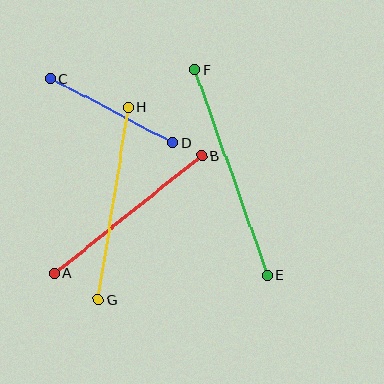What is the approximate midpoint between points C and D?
The midpoint is at approximately (112, 111) pixels.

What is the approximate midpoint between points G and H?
The midpoint is at approximately (113, 203) pixels.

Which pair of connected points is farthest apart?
Points E and F are farthest apart.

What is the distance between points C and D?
The distance is approximately 138 pixels.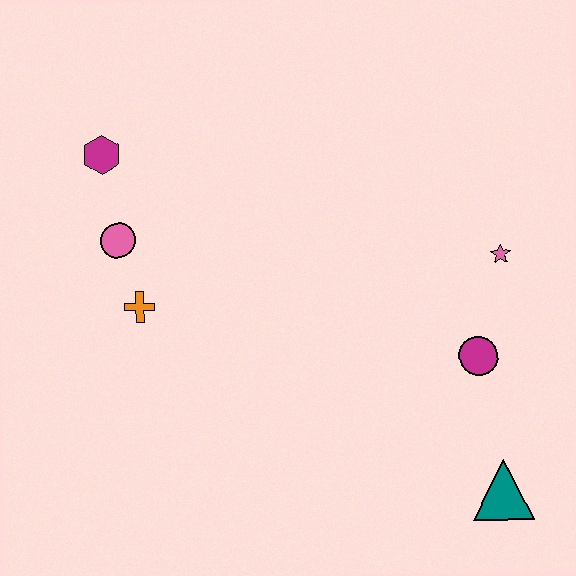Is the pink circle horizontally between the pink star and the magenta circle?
No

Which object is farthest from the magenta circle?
The magenta hexagon is farthest from the magenta circle.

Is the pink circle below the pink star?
No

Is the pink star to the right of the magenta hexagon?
Yes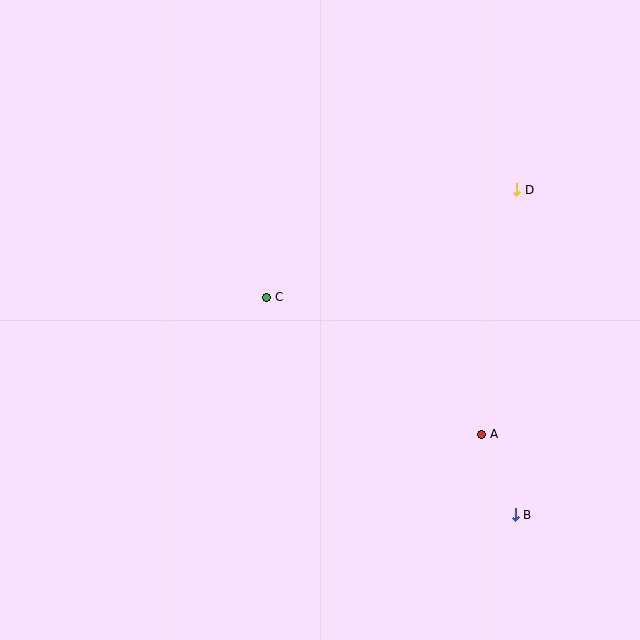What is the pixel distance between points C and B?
The distance between C and B is 330 pixels.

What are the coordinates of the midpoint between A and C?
The midpoint between A and C is at (374, 366).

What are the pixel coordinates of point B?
Point B is at (515, 515).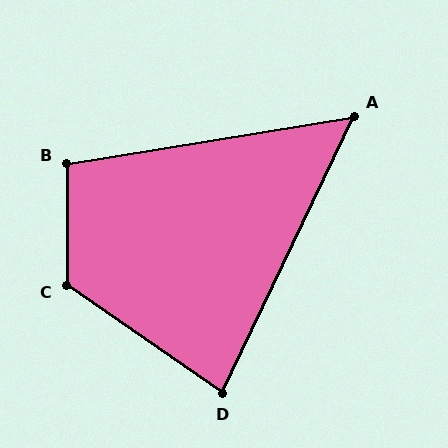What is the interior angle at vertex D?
Approximately 81 degrees (acute).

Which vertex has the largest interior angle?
C, at approximately 125 degrees.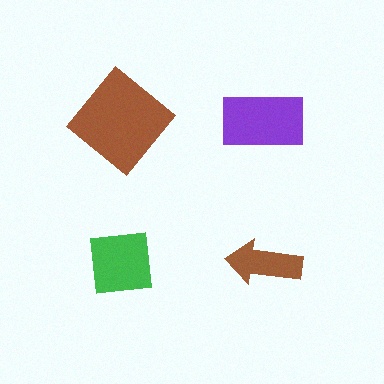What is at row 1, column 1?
A brown diamond.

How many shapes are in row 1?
2 shapes.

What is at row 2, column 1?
A green square.